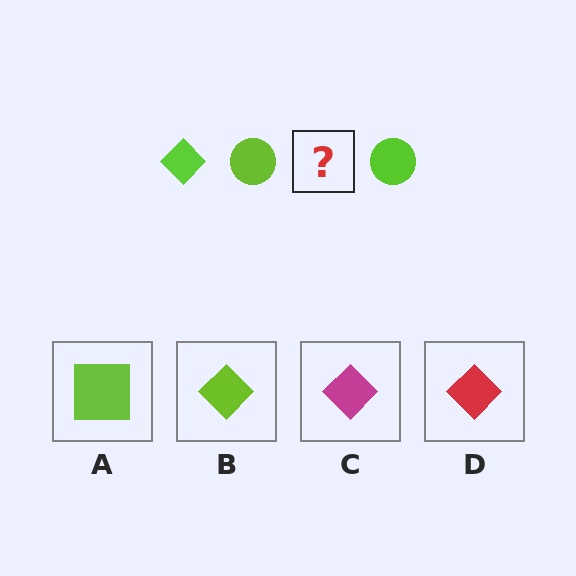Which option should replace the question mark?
Option B.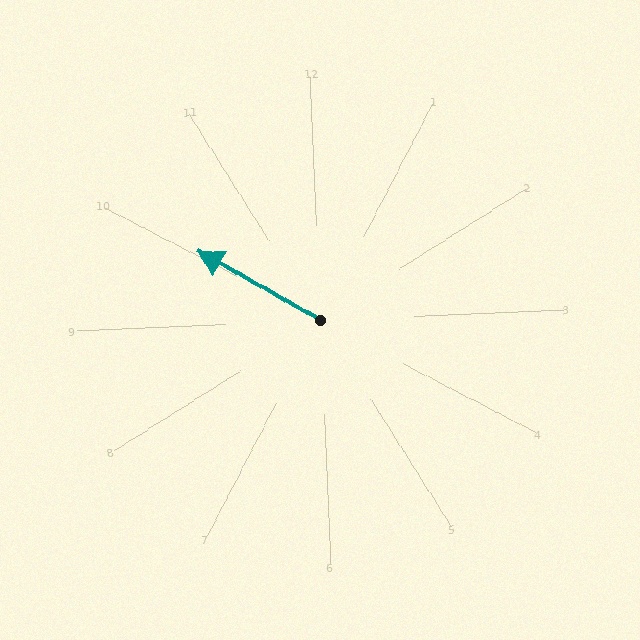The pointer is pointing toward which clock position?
Roughly 10 o'clock.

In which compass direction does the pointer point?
Northwest.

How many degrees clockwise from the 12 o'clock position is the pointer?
Approximately 302 degrees.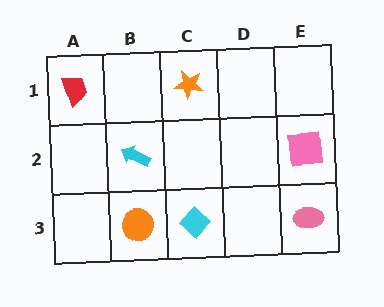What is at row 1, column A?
A red trapezoid.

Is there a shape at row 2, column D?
No, that cell is empty.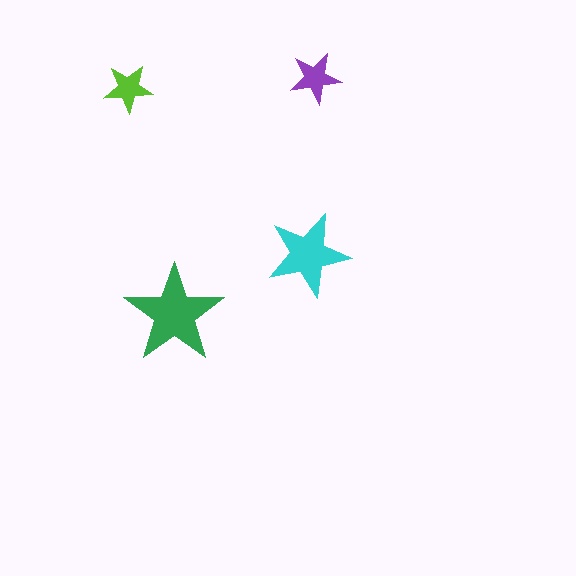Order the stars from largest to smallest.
the green one, the cyan one, the purple one, the lime one.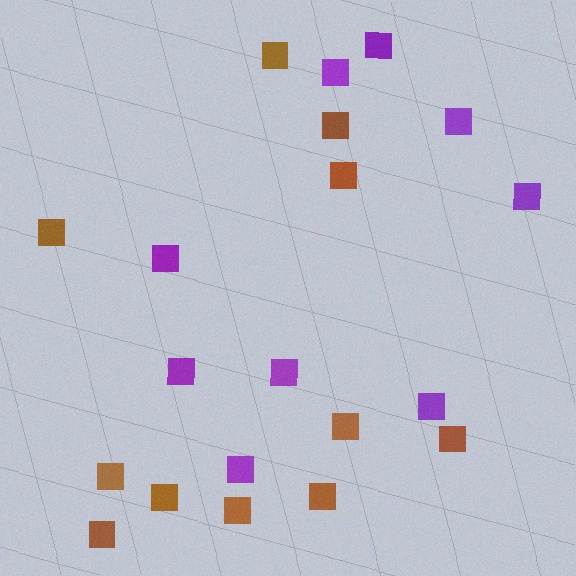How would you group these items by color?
There are 2 groups: one group of purple squares (9) and one group of brown squares (11).